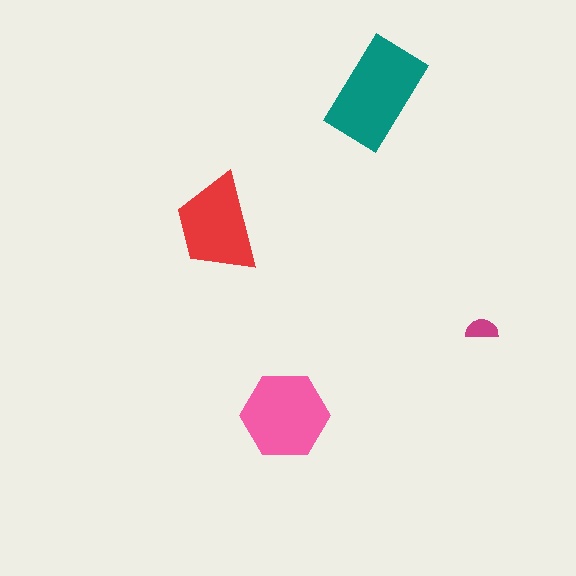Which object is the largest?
The teal rectangle.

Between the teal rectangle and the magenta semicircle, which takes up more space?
The teal rectangle.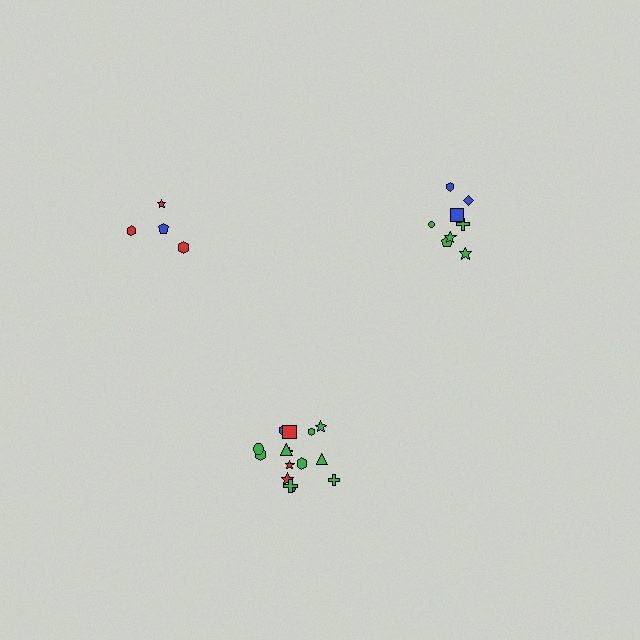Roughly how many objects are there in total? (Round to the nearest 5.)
Roughly 25 objects in total.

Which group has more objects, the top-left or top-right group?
The top-right group.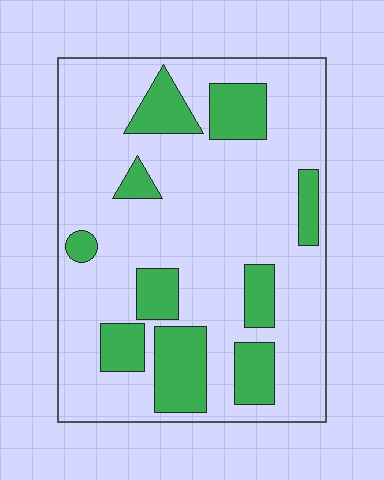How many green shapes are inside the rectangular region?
10.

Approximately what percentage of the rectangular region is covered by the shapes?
Approximately 25%.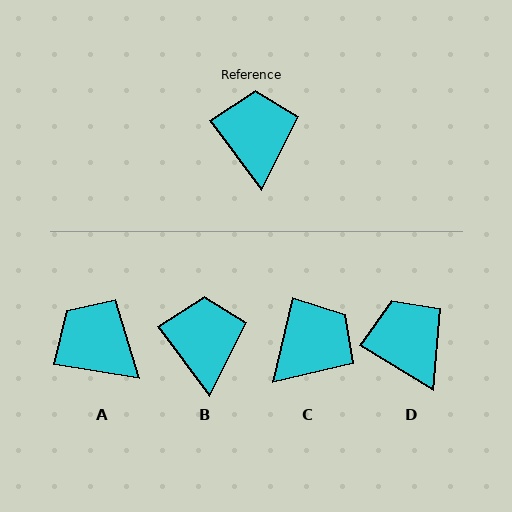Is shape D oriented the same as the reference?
No, it is off by about 22 degrees.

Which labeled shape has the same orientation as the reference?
B.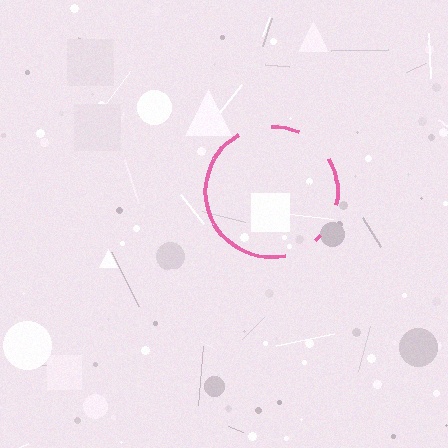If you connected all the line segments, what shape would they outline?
They would outline a circle.